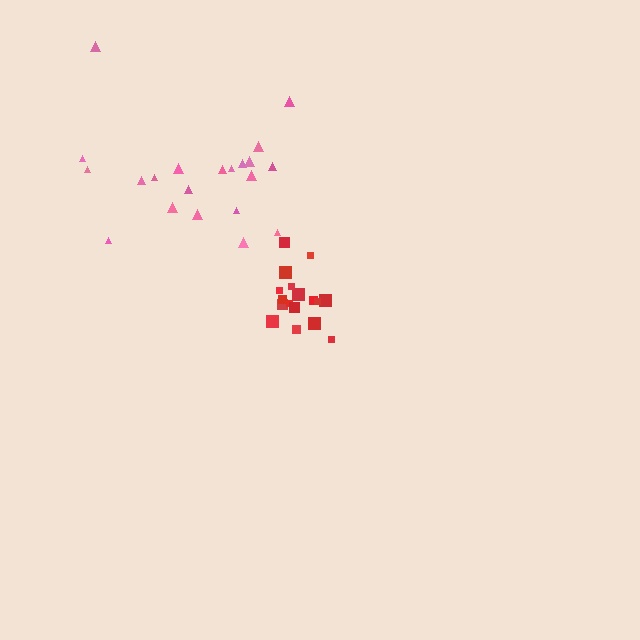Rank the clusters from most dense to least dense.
red, pink.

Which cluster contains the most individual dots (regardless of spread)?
Pink (21).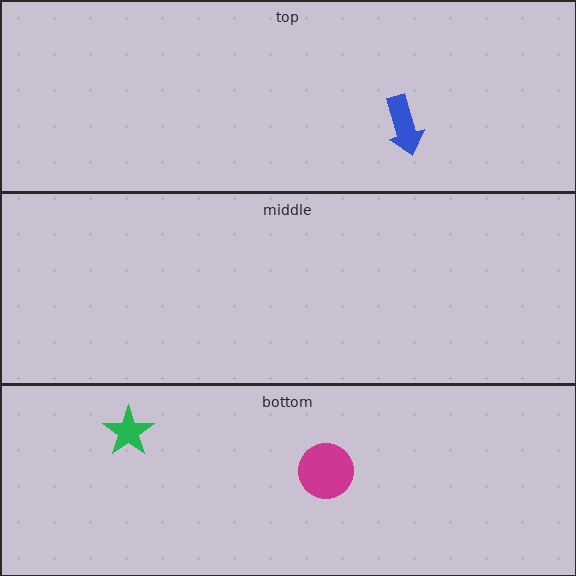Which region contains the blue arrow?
The top region.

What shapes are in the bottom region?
The green star, the magenta circle.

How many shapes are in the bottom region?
2.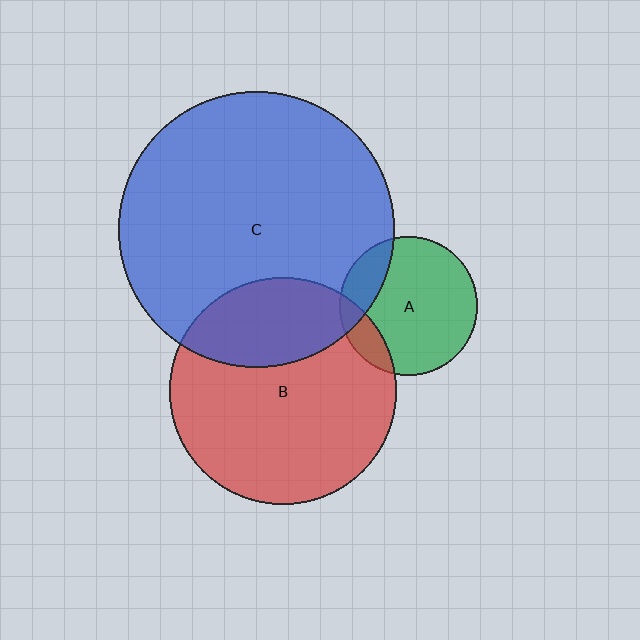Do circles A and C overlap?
Yes.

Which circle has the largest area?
Circle C (blue).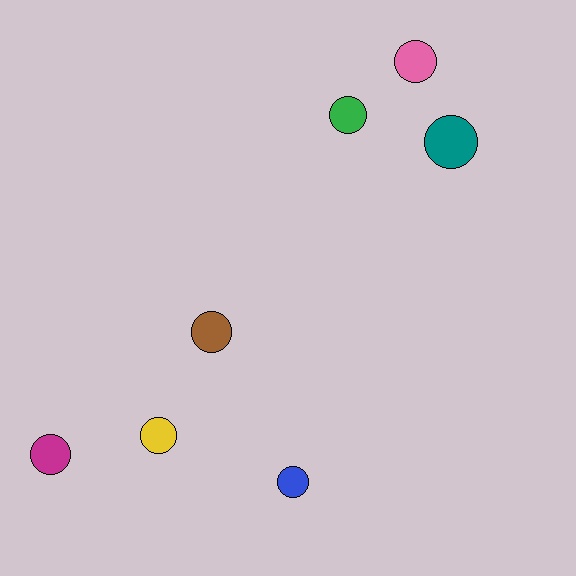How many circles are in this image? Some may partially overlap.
There are 7 circles.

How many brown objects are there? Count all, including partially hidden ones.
There is 1 brown object.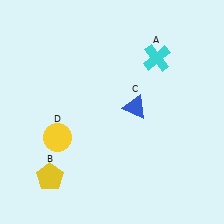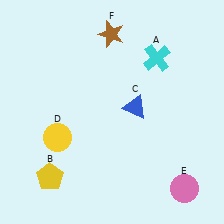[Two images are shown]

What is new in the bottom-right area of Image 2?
A pink circle (E) was added in the bottom-right area of Image 2.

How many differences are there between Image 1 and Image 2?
There are 2 differences between the two images.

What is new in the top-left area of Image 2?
A brown star (F) was added in the top-left area of Image 2.